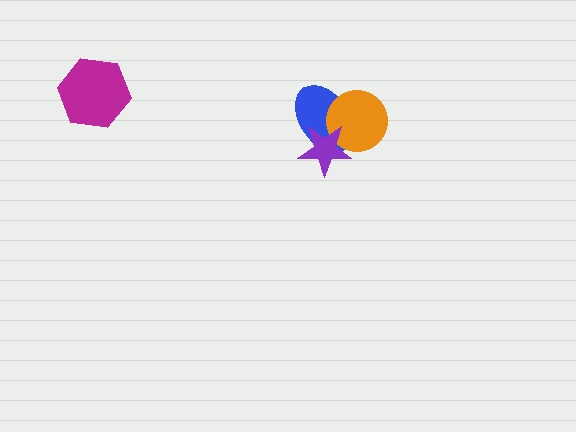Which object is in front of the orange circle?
The purple star is in front of the orange circle.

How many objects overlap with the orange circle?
2 objects overlap with the orange circle.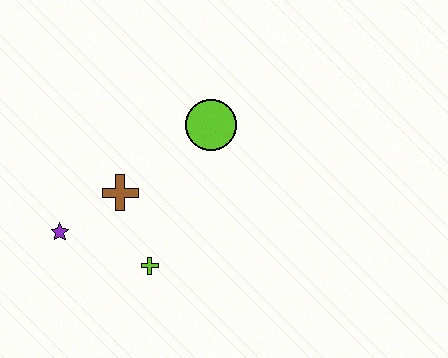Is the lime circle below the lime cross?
No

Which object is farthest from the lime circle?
The purple star is farthest from the lime circle.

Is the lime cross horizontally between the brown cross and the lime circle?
Yes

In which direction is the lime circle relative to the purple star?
The lime circle is to the right of the purple star.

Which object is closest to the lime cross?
The brown cross is closest to the lime cross.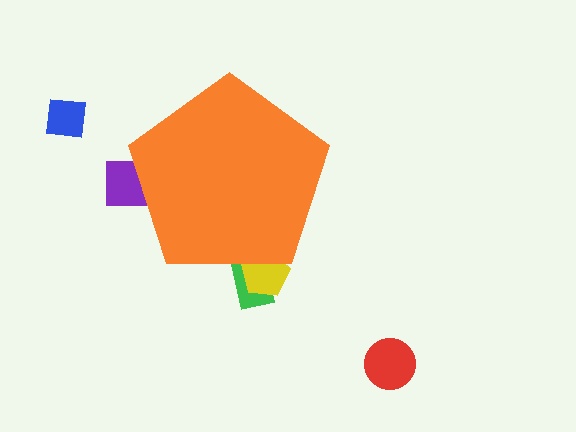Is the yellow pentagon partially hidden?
Yes, the yellow pentagon is partially hidden behind the orange pentagon.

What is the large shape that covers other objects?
An orange pentagon.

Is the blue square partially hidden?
No, the blue square is fully visible.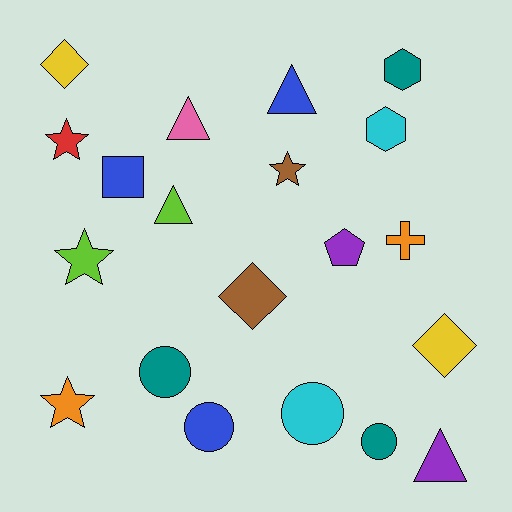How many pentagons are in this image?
There is 1 pentagon.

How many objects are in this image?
There are 20 objects.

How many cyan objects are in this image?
There are 2 cyan objects.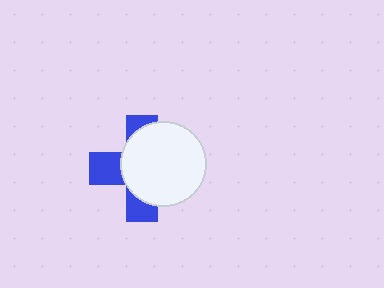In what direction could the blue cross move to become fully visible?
The blue cross could move left. That would shift it out from behind the white circle entirely.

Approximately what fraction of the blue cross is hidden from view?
Roughly 63% of the blue cross is hidden behind the white circle.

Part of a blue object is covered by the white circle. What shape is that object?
It is a cross.